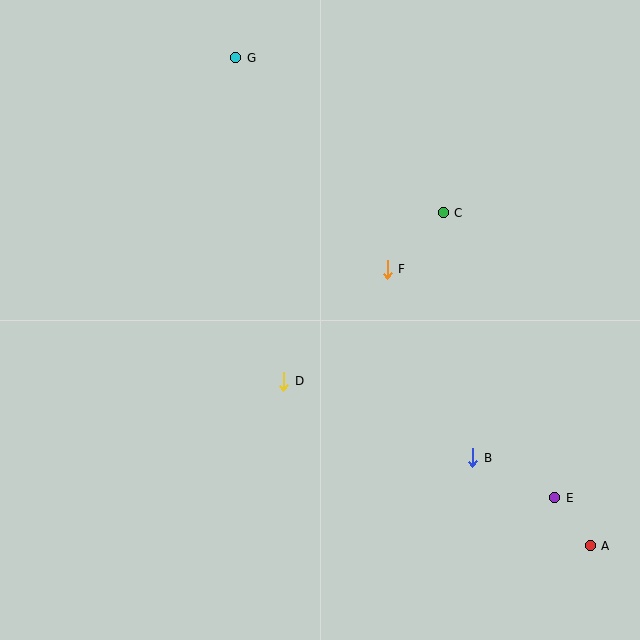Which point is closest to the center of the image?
Point D at (284, 381) is closest to the center.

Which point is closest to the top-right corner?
Point C is closest to the top-right corner.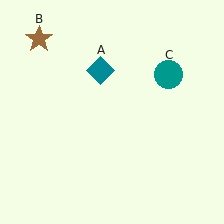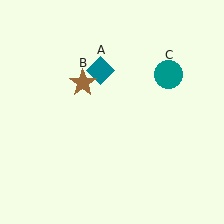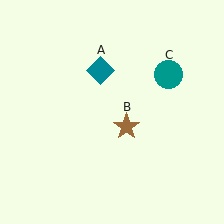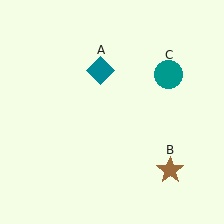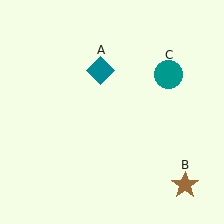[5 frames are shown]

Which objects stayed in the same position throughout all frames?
Teal diamond (object A) and teal circle (object C) remained stationary.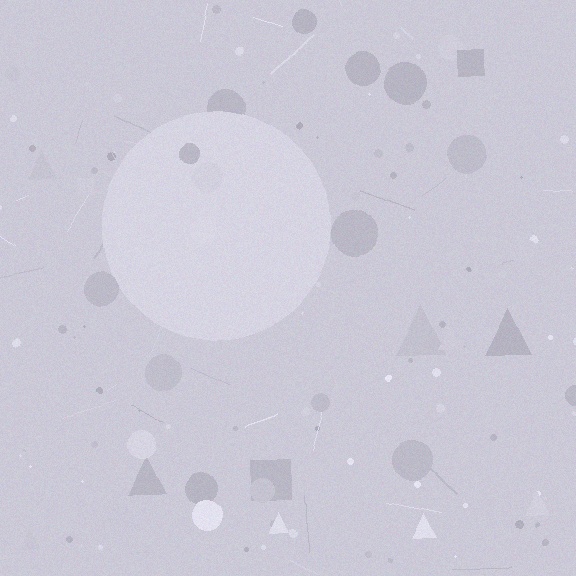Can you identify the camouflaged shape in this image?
The camouflaged shape is a circle.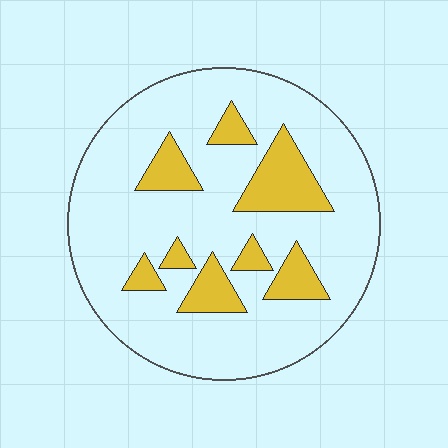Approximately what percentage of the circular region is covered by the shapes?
Approximately 20%.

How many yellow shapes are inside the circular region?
8.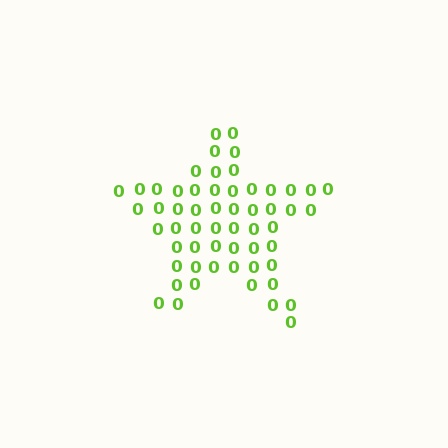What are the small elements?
The small elements are digit 0's.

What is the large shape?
The large shape is a star.